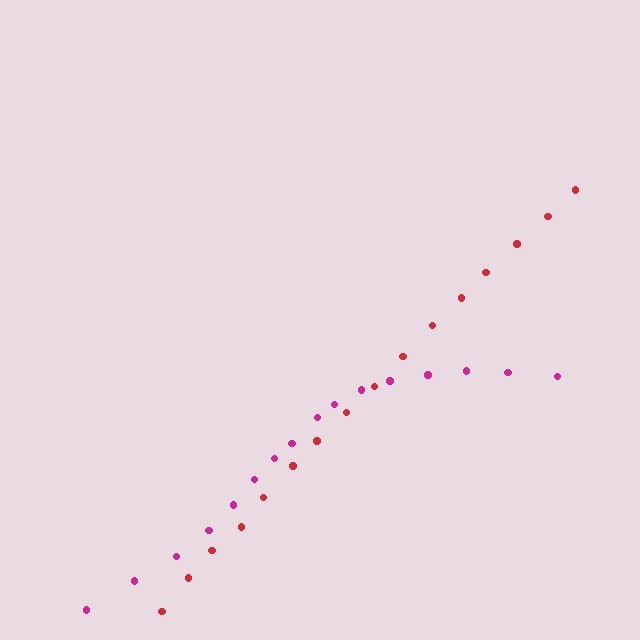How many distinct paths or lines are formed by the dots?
There are 2 distinct paths.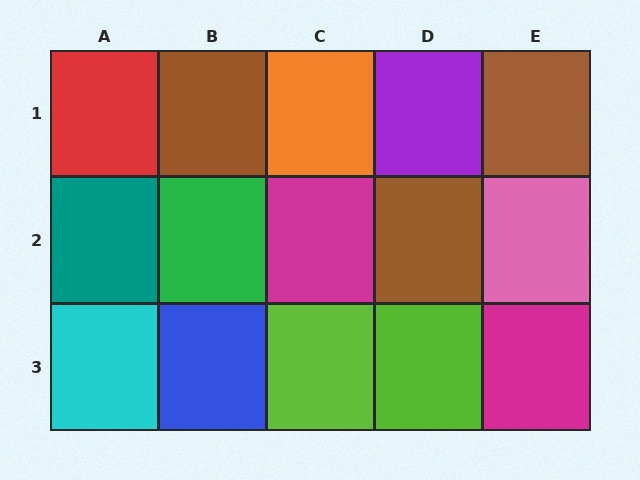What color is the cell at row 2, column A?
Teal.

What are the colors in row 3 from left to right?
Cyan, blue, lime, lime, magenta.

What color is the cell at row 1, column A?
Red.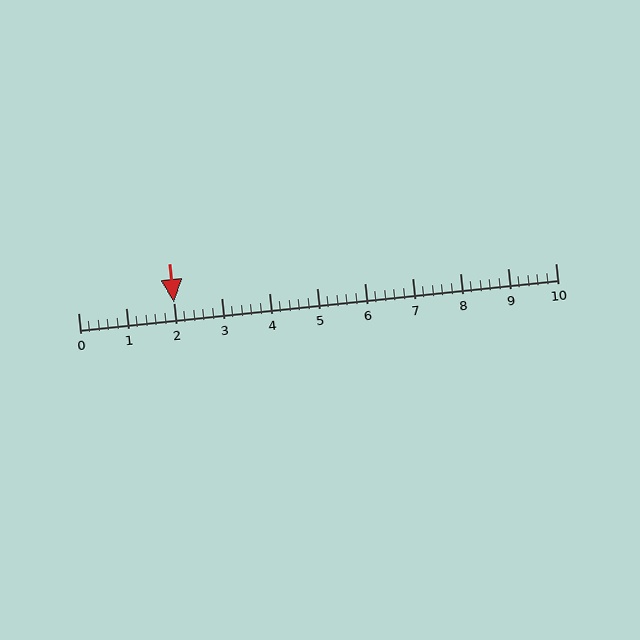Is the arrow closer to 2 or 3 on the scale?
The arrow is closer to 2.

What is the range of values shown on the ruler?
The ruler shows values from 0 to 10.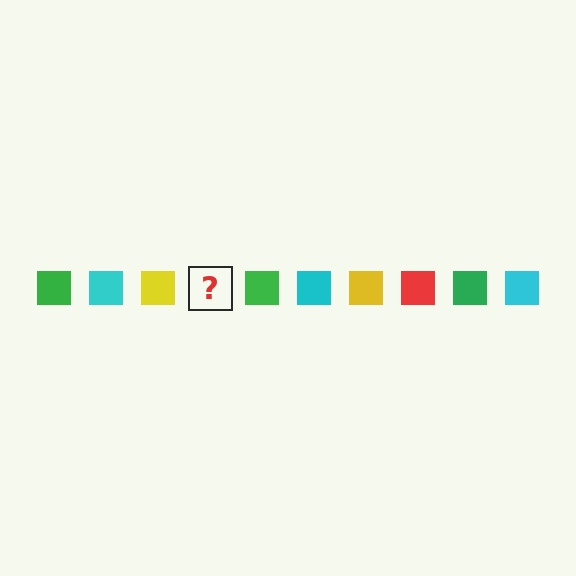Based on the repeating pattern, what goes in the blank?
The blank should be a red square.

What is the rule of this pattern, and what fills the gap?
The rule is that the pattern cycles through green, cyan, yellow, red squares. The gap should be filled with a red square.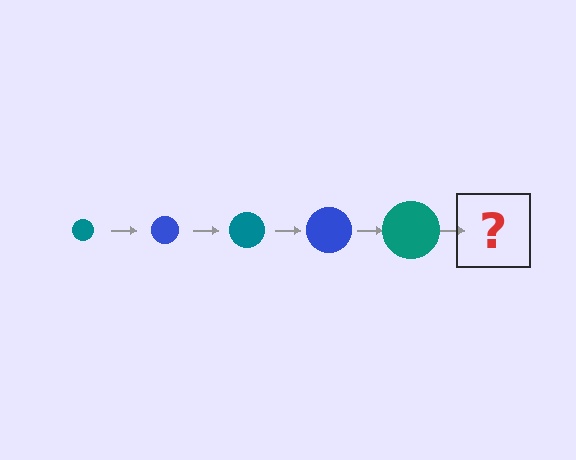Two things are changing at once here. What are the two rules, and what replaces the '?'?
The two rules are that the circle grows larger each step and the color cycles through teal and blue. The '?' should be a blue circle, larger than the previous one.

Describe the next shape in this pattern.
It should be a blue circle, larger than the previous one.